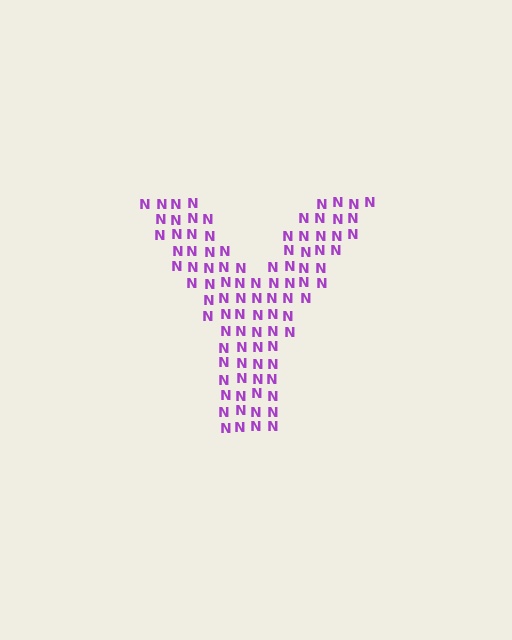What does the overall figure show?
The overall figure shows the letter Y.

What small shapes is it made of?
It is made of small letter N's.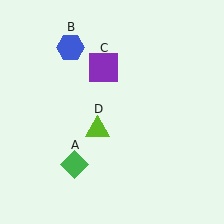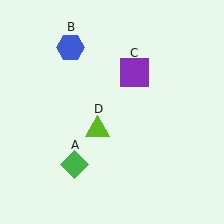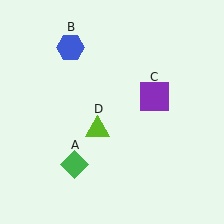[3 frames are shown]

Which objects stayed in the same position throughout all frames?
Green diamond (object A) and blue hexagon (object B) and lime triangle (object D) remained stationary.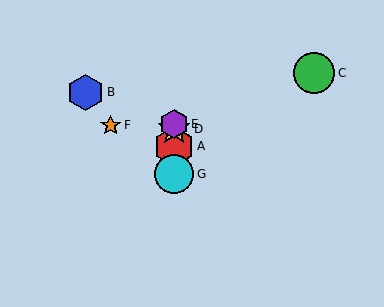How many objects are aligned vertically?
4 objects (A, D, E, G) are aligned vertically.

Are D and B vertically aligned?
No, D is at x≈174 and B is at x≈86.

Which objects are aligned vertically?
Objects A, D, E, G are aligned vertically.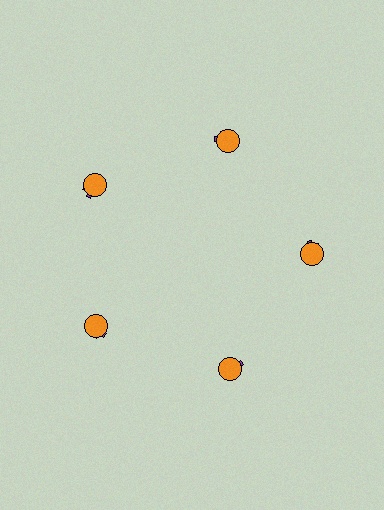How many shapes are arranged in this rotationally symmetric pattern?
There are 10 shapes, arranged in 5 groups of 2.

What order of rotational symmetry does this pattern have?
This pattern has 5-fold rotational symmetry.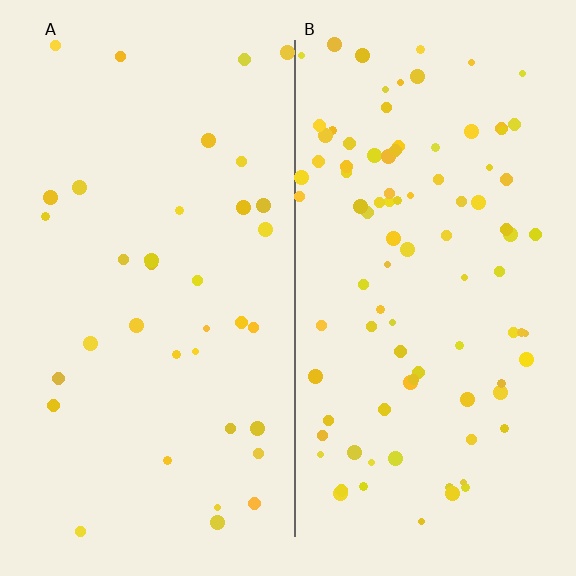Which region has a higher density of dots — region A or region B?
B (the right).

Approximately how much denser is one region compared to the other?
Approximately 2.5× — region B over region A.